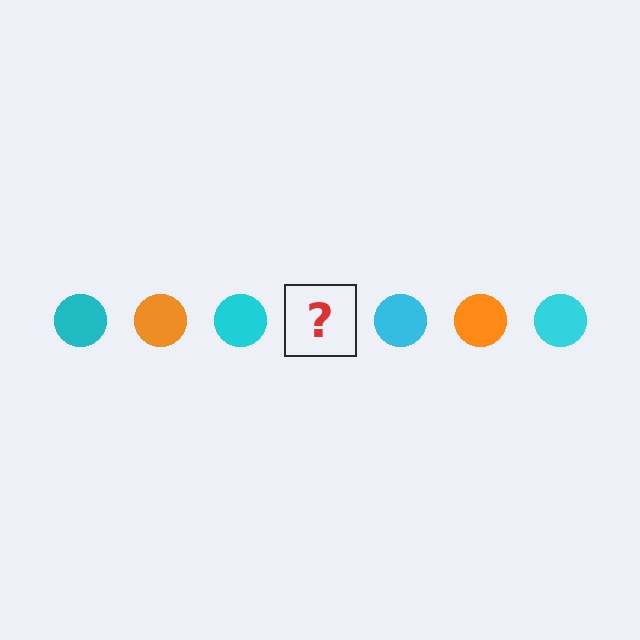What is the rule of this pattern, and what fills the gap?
The rule is that the pattern cycles through cyan, orange circles. The gap should be filled with an orange circle.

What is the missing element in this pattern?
The missing element is an orange circle.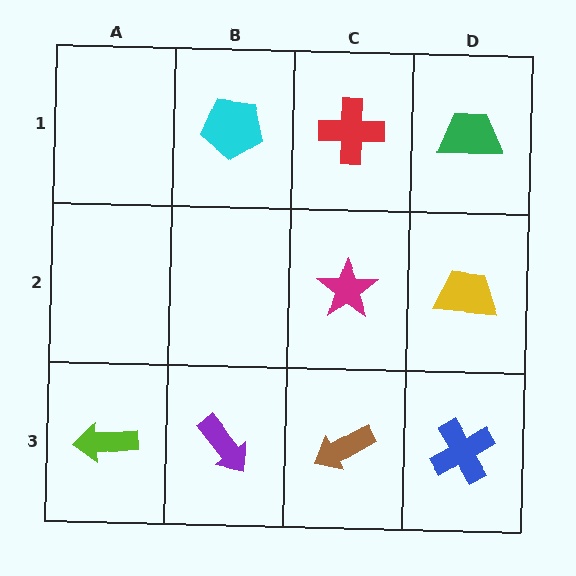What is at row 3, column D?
A blue cross.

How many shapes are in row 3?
4 shapes.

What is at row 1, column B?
A cyan pentagon.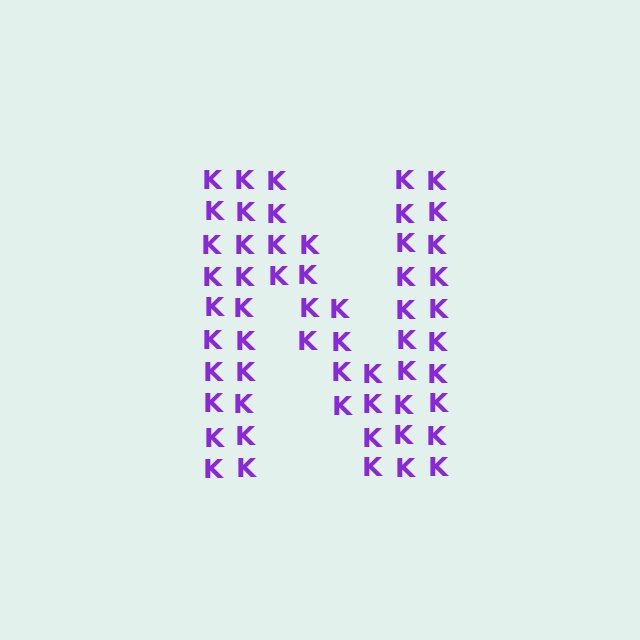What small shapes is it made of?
It is made of small letter K's.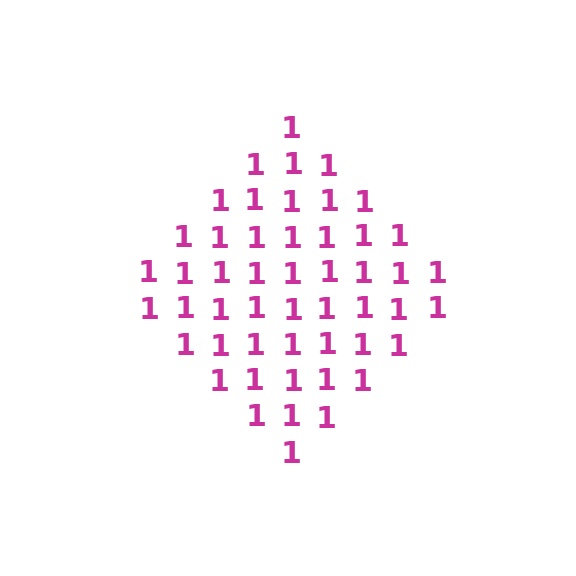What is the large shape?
The large shape is a diamond.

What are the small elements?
The small elements are digit 1's.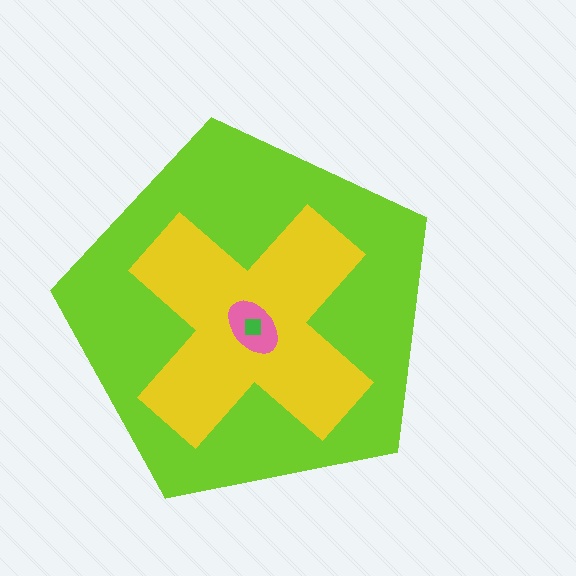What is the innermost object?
The green square.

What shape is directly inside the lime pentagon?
The yellow cross.